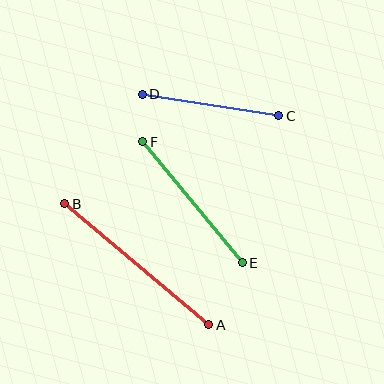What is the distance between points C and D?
The distance is approximately 138 pixels.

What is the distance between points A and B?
The distance is approximately 188 pixels.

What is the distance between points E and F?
The distance is approximately 157 pixels.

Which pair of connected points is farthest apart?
Points A and B are farthest apart.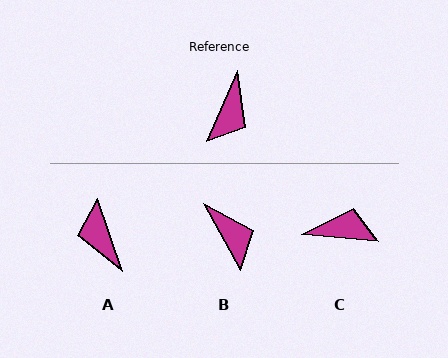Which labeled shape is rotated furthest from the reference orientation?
A, about 137 degrees away.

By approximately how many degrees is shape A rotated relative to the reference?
Approximately 137 degrees clockwise.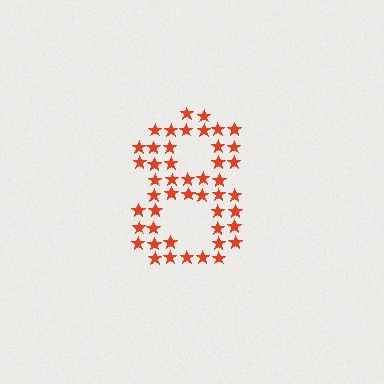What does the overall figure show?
The overall figure shows the digit 8.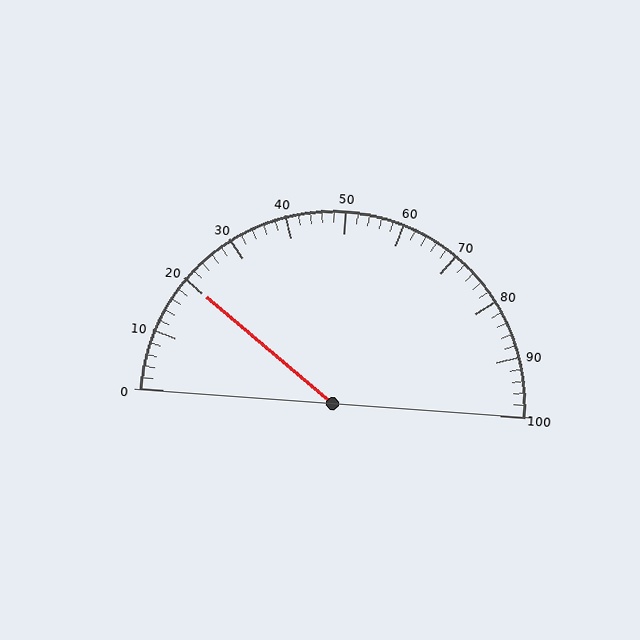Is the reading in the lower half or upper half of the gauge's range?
The reading is in the lower half of the range (0 to 100).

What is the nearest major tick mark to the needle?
The nearest major tick mark is 20.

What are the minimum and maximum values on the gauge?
The gauge ranges from 0 to 100.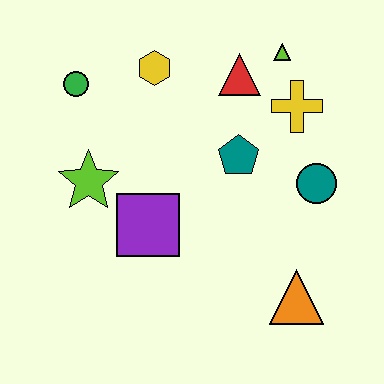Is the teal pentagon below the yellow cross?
Yes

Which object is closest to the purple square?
The lime star is closest to the purple square.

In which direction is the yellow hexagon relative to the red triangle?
The yellow hexagon is to the left of the red triangle.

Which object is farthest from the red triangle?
The orange triangle is farthest from the red triangle.